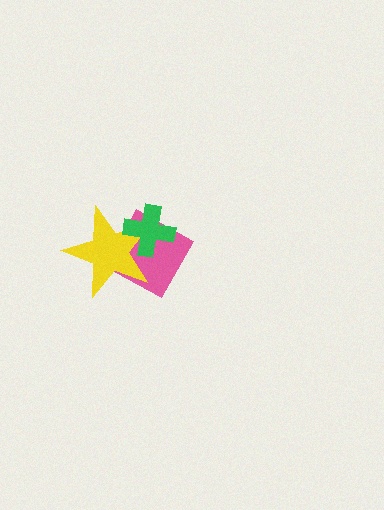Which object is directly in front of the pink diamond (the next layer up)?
The yellow star is directly in front of the pink diamond.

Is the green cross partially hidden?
No, no other shape covers it.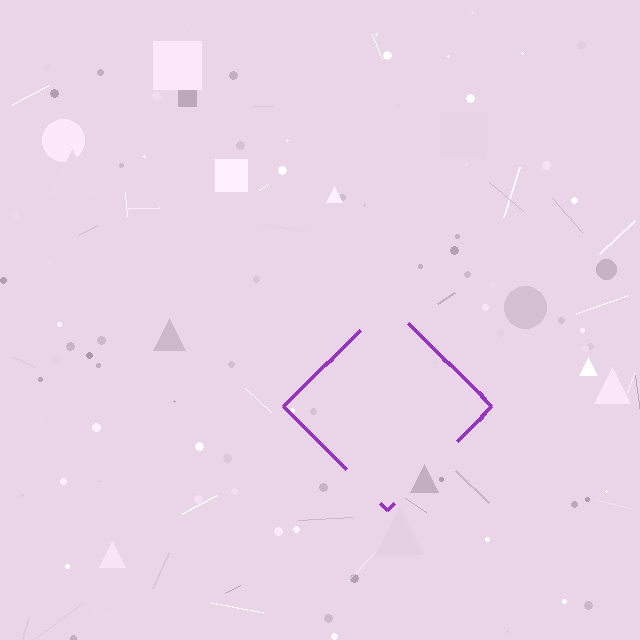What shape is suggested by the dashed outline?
The dashed outline suggests a diamond.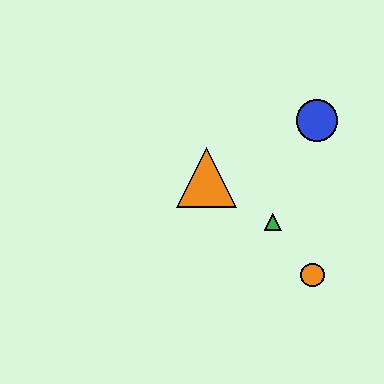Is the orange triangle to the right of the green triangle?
No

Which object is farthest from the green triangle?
The blue circle is farthest from the green triangle.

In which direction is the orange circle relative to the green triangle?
The orange circle is below the green triangle.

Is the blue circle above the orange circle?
Yes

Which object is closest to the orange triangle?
The green triangle is closest to the orange triangle.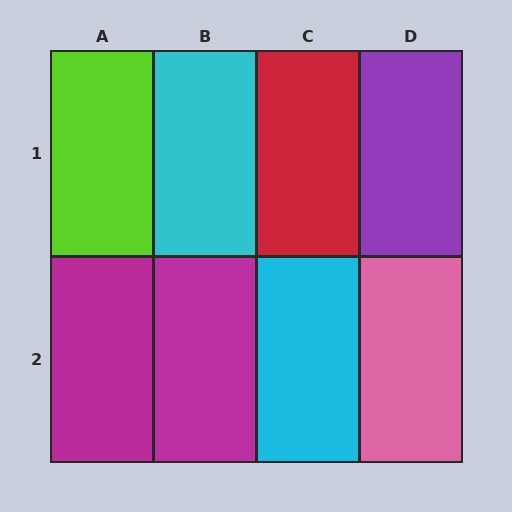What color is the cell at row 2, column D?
Pink.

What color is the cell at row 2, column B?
Magenta.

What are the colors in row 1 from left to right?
Lime, cyan, red, purple.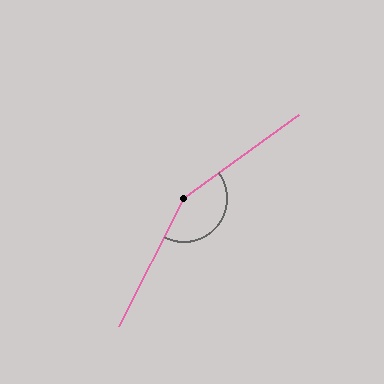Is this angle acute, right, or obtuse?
It is obtuse.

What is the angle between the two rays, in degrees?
Approximately 153 degrees.